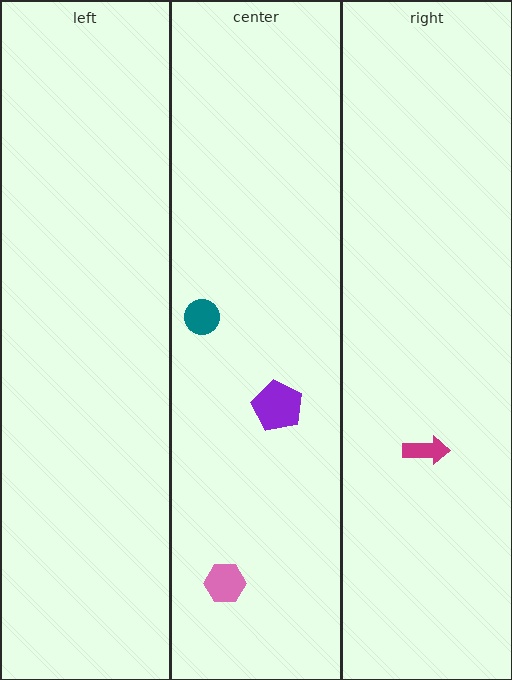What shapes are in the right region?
The magenta arrow.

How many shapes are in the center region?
3.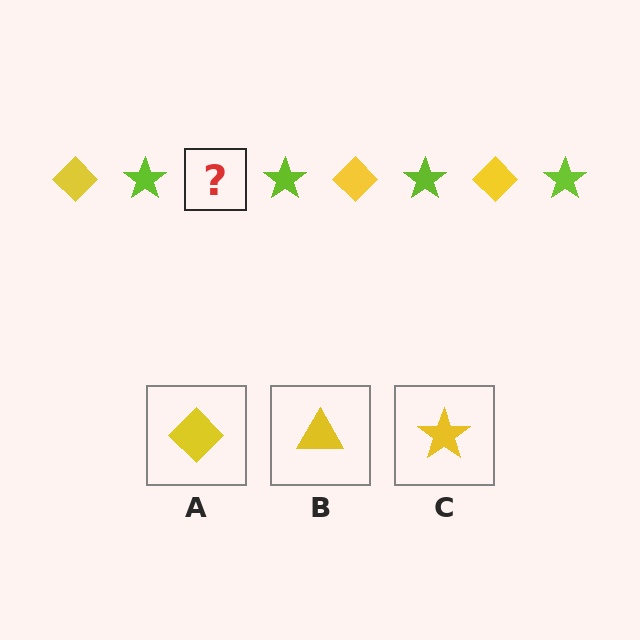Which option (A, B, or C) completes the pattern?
A.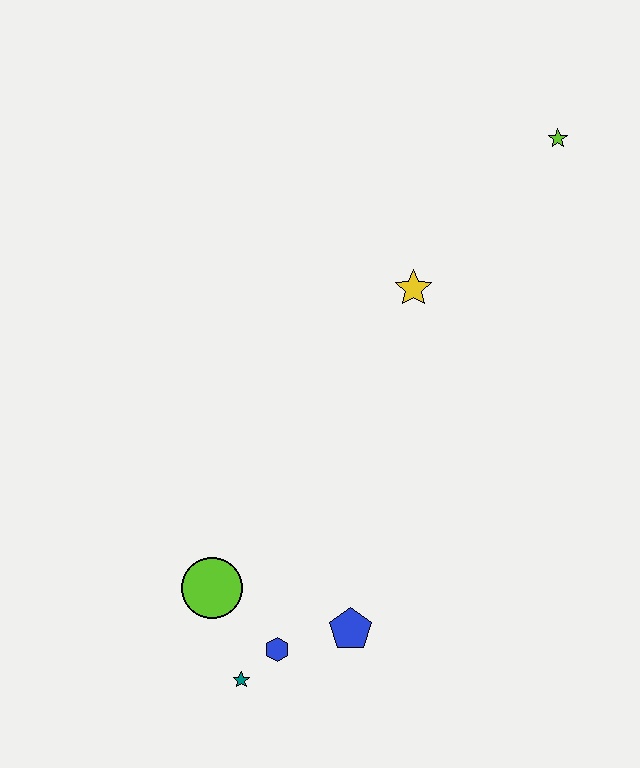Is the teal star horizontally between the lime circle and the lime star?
Yes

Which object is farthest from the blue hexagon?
The lime star is farthest from the blue hexagon.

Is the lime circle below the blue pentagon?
No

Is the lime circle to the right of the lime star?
No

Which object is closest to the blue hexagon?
The teal star is closest to the blue hexagon.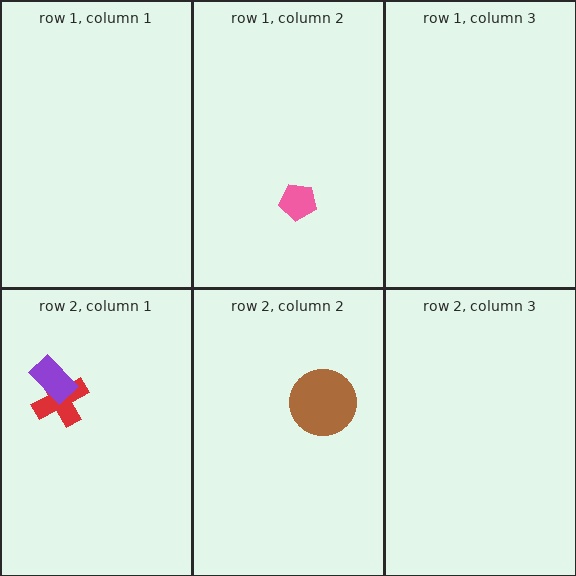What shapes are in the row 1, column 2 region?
The pink pentagon.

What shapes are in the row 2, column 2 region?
The brown circle.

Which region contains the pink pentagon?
The row 1, column 2 region.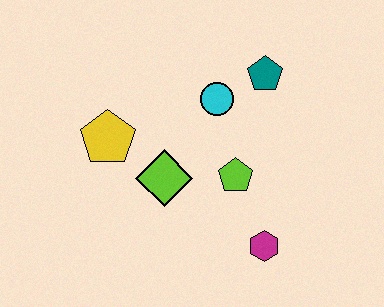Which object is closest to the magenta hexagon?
The lime pentagon is closest to the magenta hexagon.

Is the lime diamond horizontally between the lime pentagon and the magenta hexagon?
No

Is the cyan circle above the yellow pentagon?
Yes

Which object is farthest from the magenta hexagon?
The yellow pentagon is farthest from the magenta hexagon.